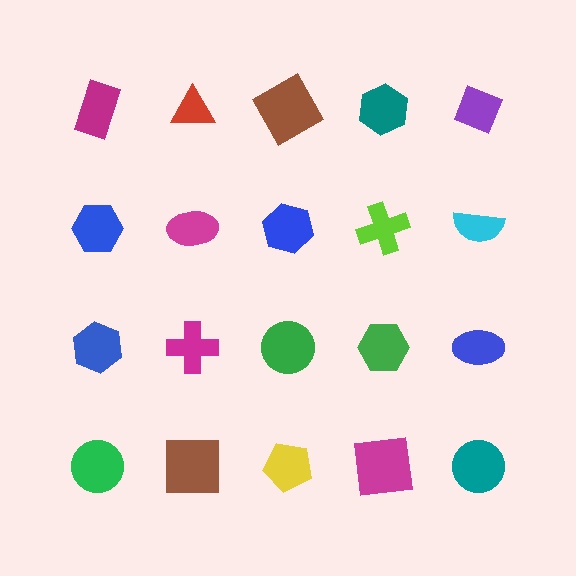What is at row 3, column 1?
A blue hexagon.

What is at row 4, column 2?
A brown square.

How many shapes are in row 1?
5 shapes.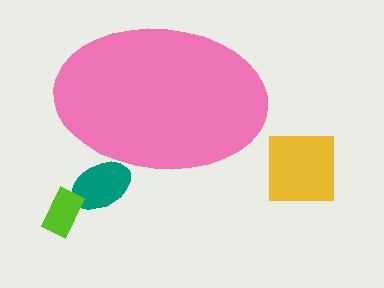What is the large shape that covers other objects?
A pink ellipse.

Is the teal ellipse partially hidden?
Yes, the teal ellipse is partially hidden behind the pink ellipse.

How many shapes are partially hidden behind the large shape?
1 shape is partially hidden.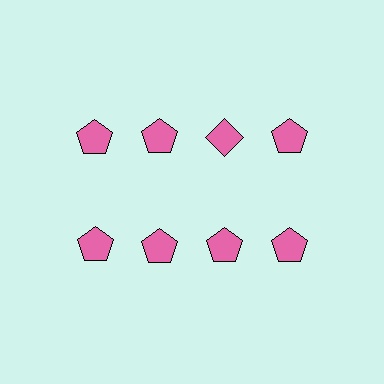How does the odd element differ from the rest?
It has a different shape: diamond instead of pentagon.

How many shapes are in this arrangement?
There are 8 shapes arranged in a grid pattern.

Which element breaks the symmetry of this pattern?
The pink diamond in the top row, center column breaks the symmetry. All other shapes are pink pentagons.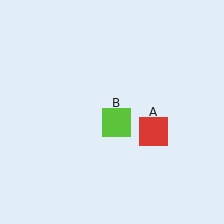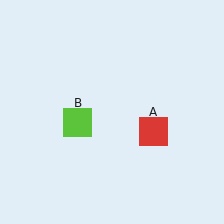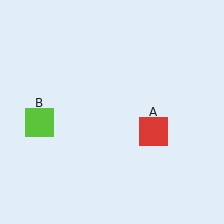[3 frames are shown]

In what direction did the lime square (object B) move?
The lime square (object B) moved left.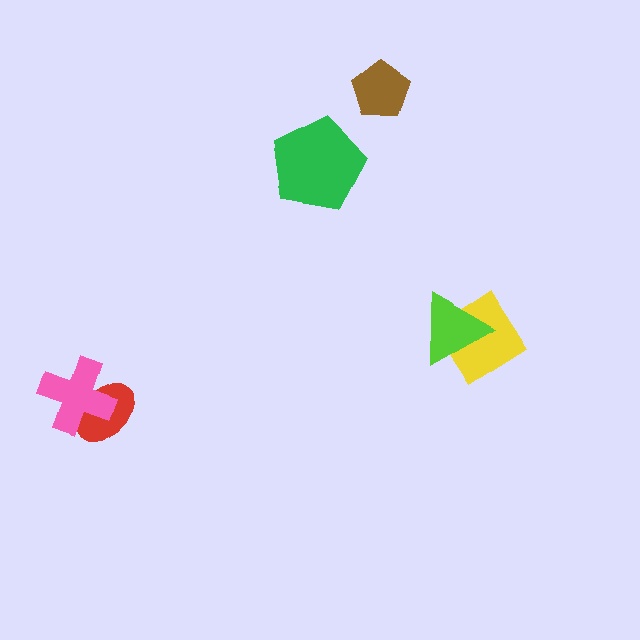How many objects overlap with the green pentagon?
0 objects overlap with the green pentagon.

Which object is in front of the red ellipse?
The pink cross is in front of the red ellipse.